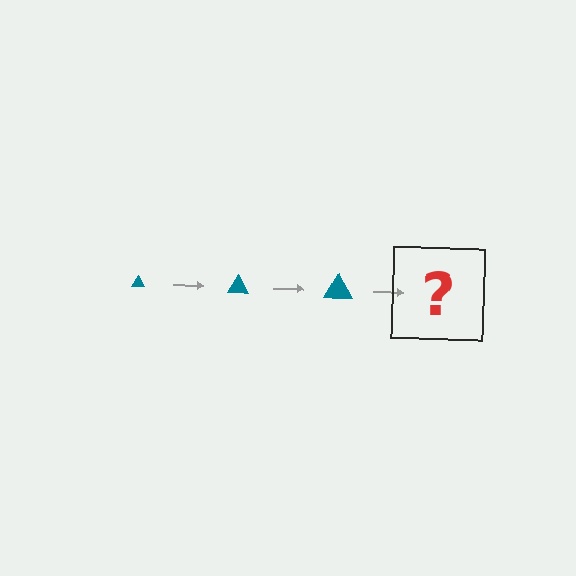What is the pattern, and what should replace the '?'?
The pattern is that the triangle gets progressively larger each step. The '?' should be a teal triangle, larger than the previous one.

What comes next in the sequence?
The next element should be a teal triangle, larger than the previous one.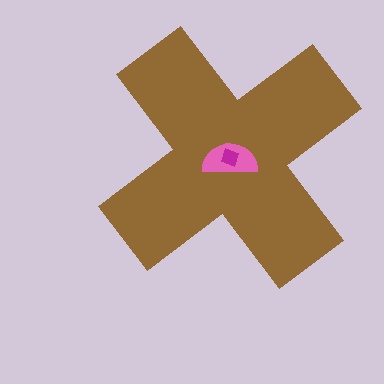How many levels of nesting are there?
3.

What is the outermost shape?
The brown cross.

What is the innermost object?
The magenta square.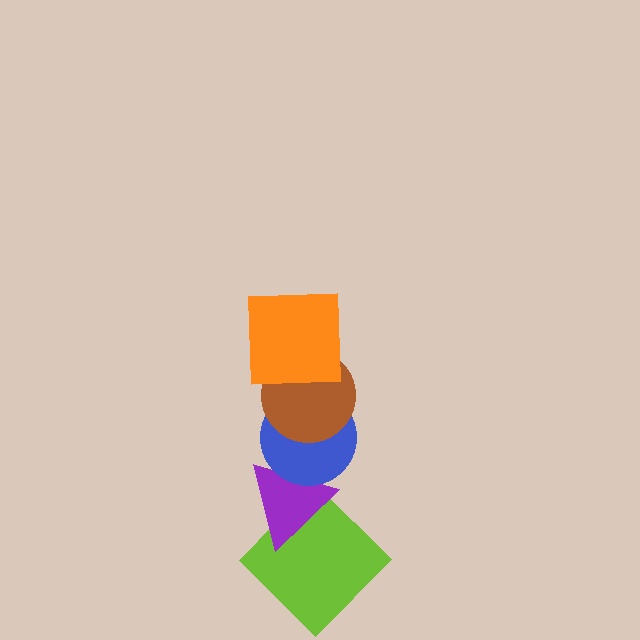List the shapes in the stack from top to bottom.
From top to bottom: the orange square, the brown circle, the blue circle, the purple triangle, the lime diamond.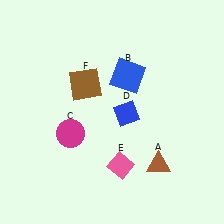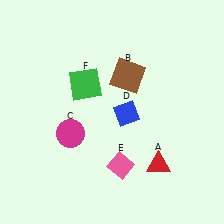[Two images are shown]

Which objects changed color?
A changed from brown to red. B changed from blue to brown. F changed from brown to green.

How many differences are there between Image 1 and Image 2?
There are 3 differences between the two images.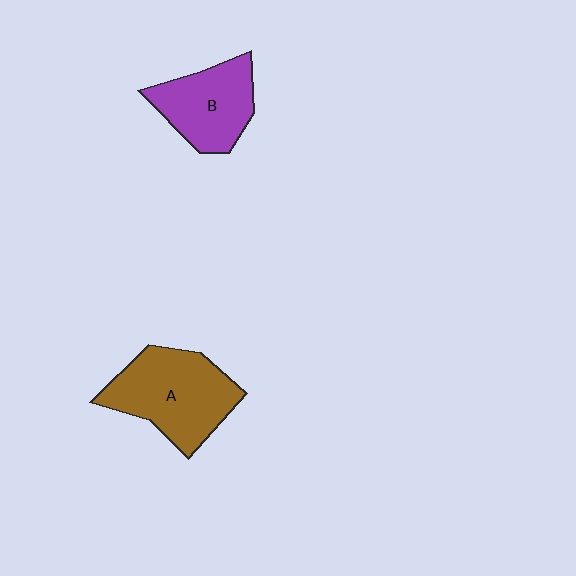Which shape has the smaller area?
Shape B (purple).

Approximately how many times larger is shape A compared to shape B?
Approximately 1.3 times.